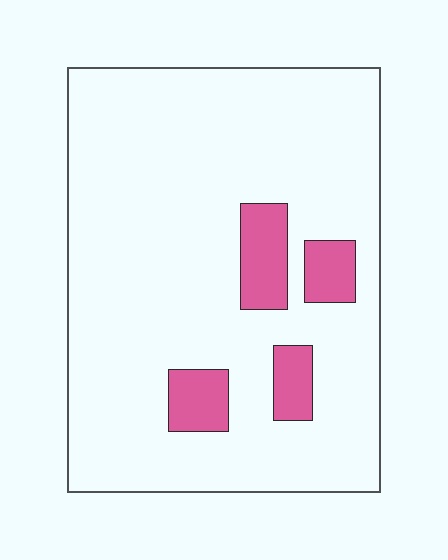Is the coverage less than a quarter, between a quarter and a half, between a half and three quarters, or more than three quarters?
Less than a quarter.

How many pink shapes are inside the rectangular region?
4.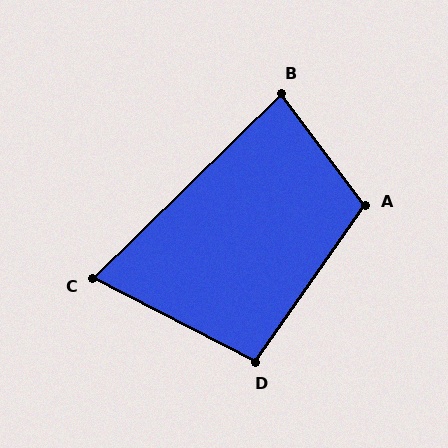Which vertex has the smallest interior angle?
C, at approximately 72 degrees.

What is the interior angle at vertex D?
Approximately 98 degrees (obtuse).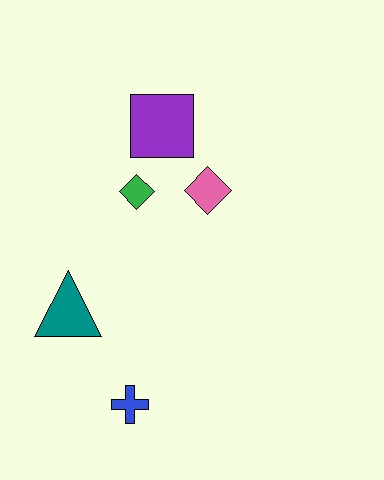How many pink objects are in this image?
There is 1 pink object.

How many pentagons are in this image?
There are no pentagons.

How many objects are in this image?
There are 5 objects.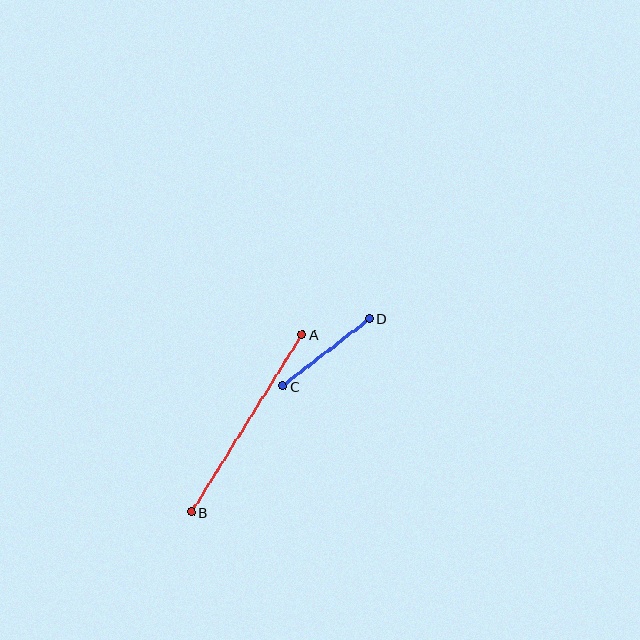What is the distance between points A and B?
The distance is approximately 209 pixels.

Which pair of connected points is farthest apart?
Points A and B are farthest apart.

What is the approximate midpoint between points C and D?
The midpoint is at approximately (326, 352) pixels.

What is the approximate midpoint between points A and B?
The midpoint is at approximately (247, 423) pixels.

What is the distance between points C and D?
The distance is approximately 110 pixels.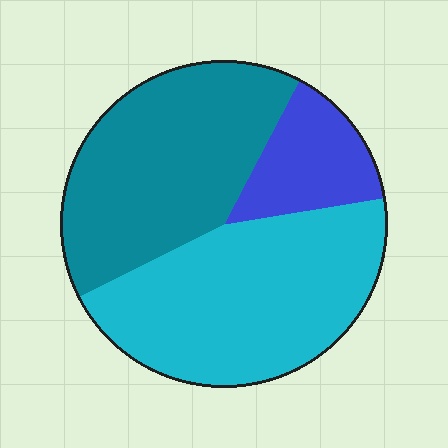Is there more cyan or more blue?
Cyan.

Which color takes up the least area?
Blue, at roughly 15%.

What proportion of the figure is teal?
Teal takes up between a quarter and a half of the figure.